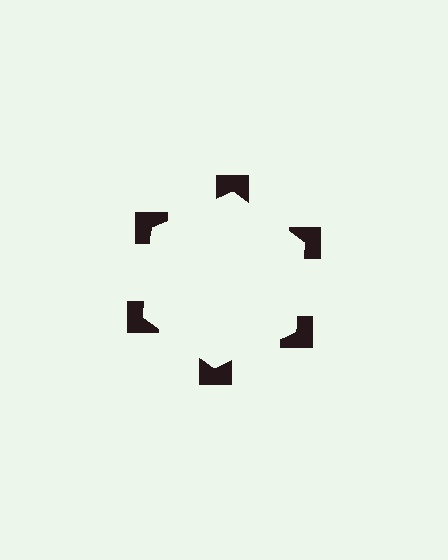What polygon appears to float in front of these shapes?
An illusory hexagon — its edges are inferred from the aligned wedge cuts in the notched squares, not physically drawn.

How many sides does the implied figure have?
6 sides.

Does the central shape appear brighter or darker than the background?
It typically appears slightly brighter than the background, even though no actual brightness change is drawn.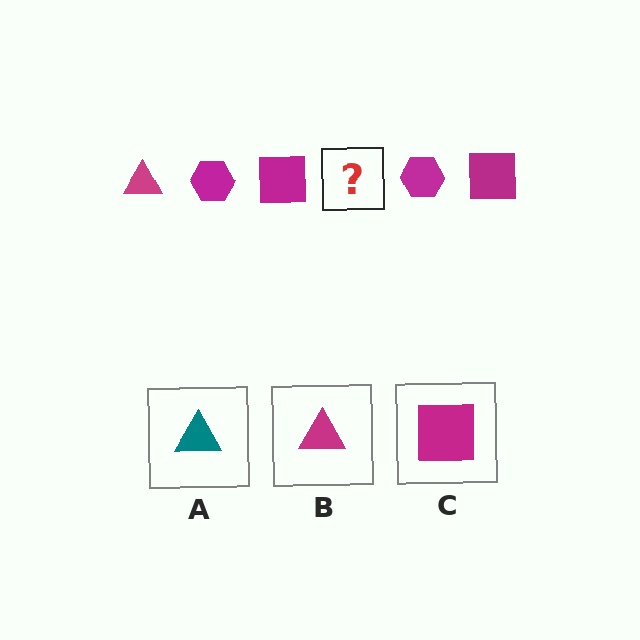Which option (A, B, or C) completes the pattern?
B.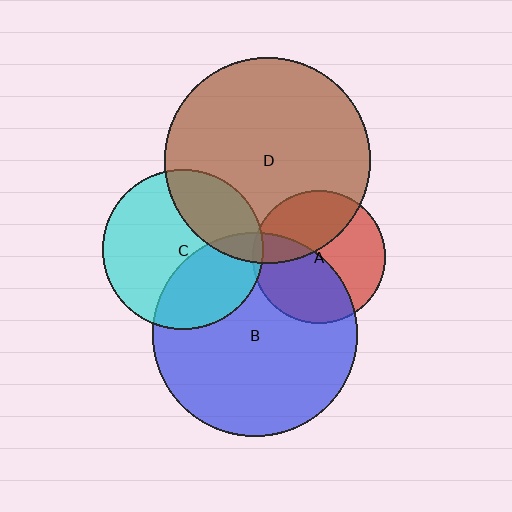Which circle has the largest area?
Circle D (brown).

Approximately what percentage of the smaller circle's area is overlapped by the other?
Approximately 30%.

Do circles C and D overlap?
Yes.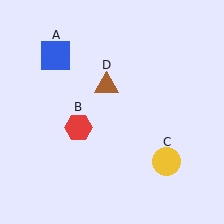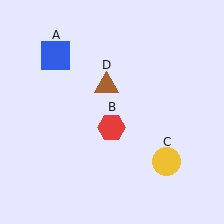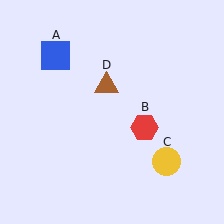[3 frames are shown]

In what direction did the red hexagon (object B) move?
The red hexagon (object B) moved right.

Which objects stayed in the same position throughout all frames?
Blue square (object A) and yellow circle (object C) and brown triangle (object D) remained stationary.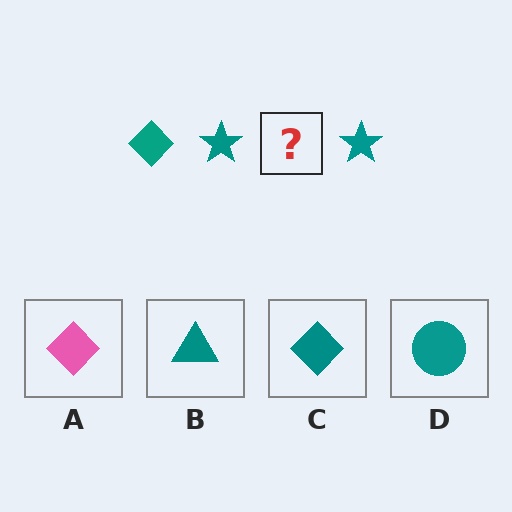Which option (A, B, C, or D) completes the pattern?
C.